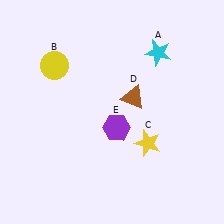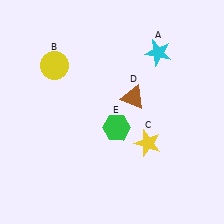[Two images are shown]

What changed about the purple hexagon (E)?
In Image 1, E is purple. In Image 2, it changed to green.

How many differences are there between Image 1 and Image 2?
There is 1 difference between the two images.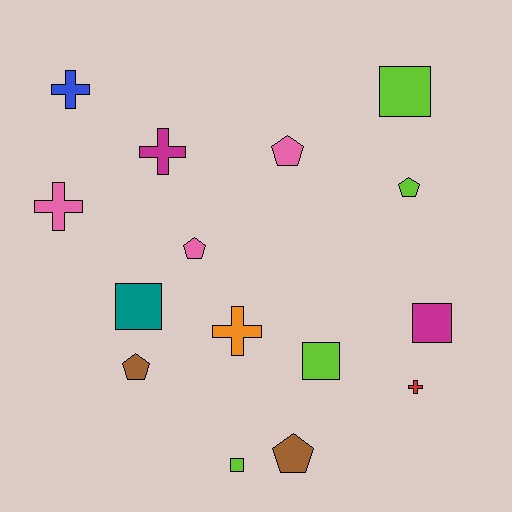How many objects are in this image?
There are 15 objects.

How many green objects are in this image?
There are no green objects.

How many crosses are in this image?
There are 5 crosses.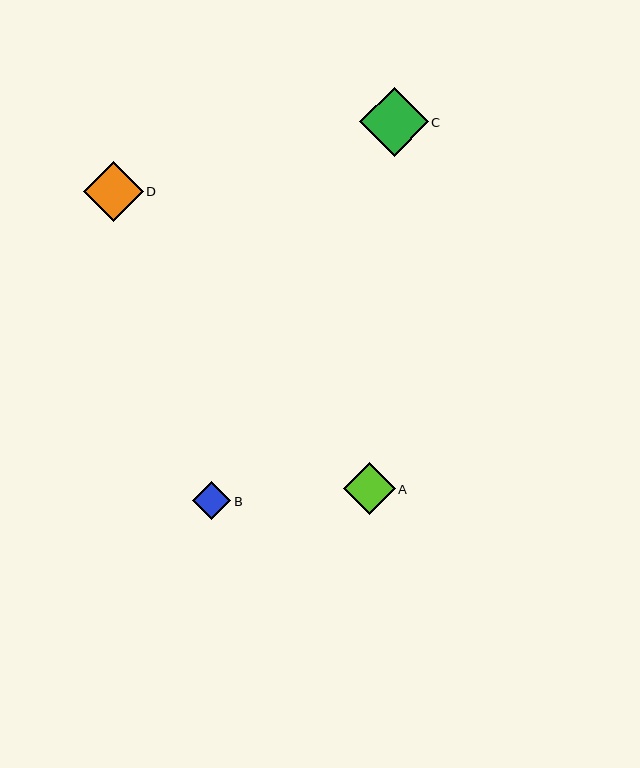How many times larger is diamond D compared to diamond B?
Diamond D is approximately 1.6 times the size of diamond B.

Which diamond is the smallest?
Diamond B is the smallest with a size of approximately 38 pixels.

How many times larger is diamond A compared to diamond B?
Diamond A is approximately 1.4 times the size of diamond B.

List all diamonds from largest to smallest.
From largest to smallest: C, D, A, B.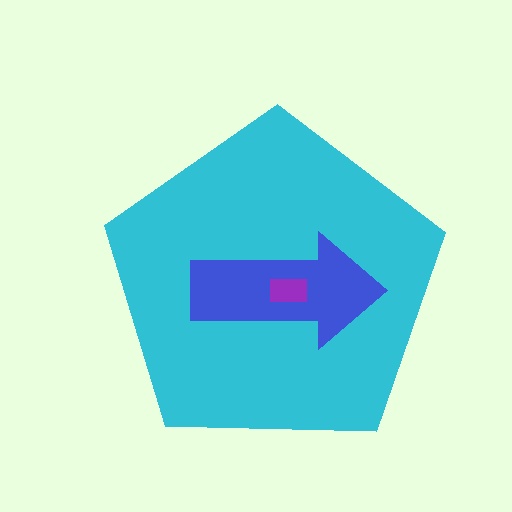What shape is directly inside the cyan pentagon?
The blue arrow.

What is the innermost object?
The purple rectangle.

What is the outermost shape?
The cyan pentagon.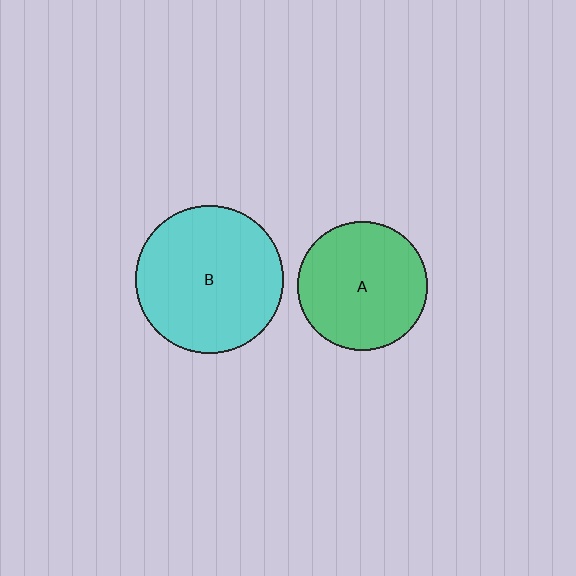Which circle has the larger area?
Circle B (cyan).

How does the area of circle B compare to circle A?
Approximately 1.3 times.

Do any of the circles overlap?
No, none of the circles overlap.